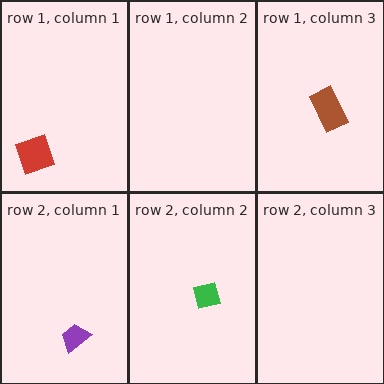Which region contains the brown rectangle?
The row 1, column 3 region.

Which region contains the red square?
The row 1, column 1 region.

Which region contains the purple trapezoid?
The row 2, column 1 region.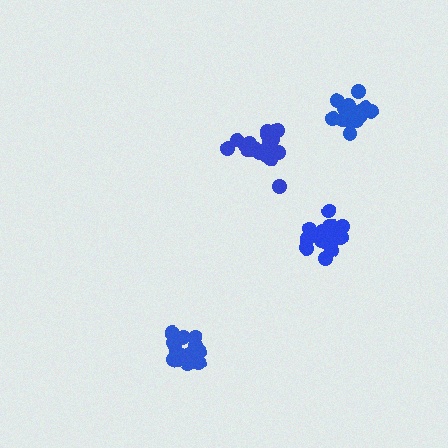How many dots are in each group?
Group 1: 21 dots, Group 2: 17 dots, Group 3: 15 dots, Group 4: 21 dots (74 total).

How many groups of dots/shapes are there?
There are 4 groups.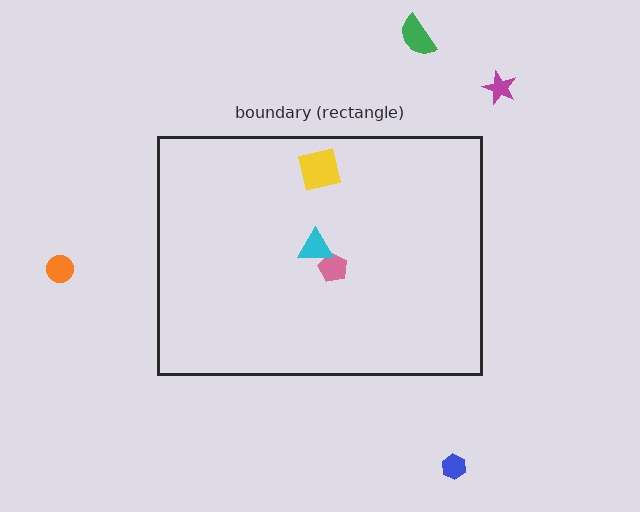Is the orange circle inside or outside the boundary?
Outside.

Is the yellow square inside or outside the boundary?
Inside.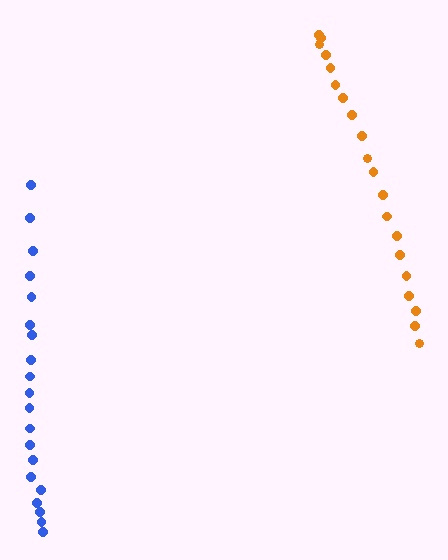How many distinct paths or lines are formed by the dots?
There are 2 distinct paths.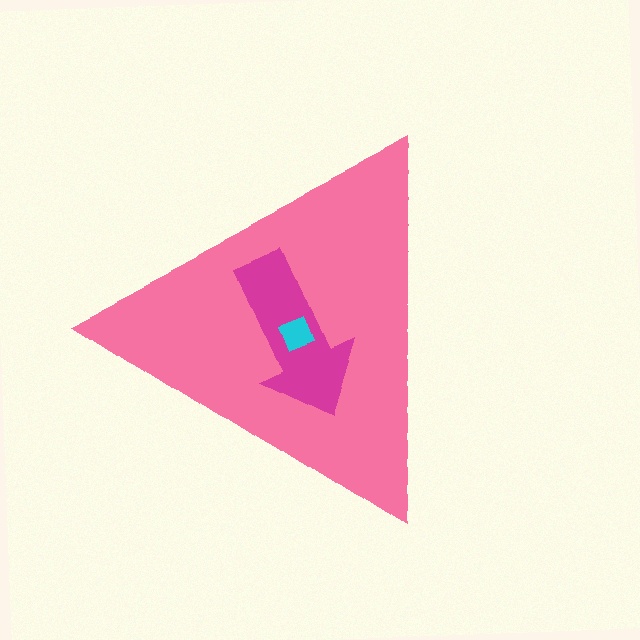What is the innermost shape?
The cyan square.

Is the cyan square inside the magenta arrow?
Yes.